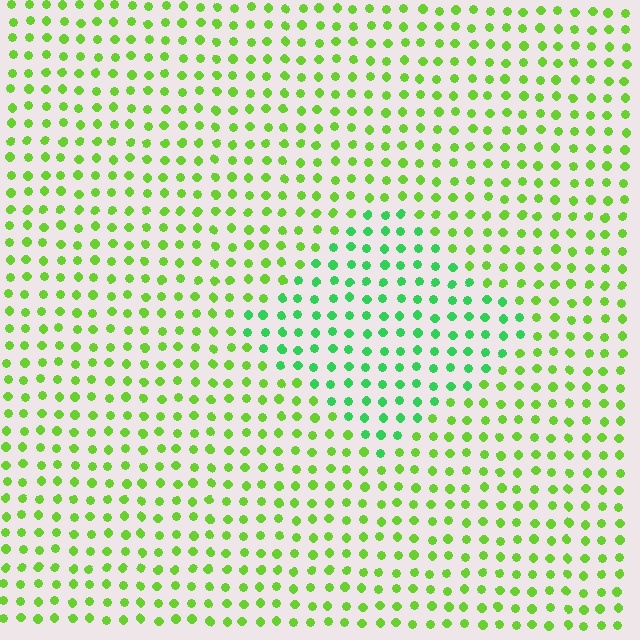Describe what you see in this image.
The image is filled with small lime elements in a uniform arrangement. A diamond-shaped region is visible where the elements are tinted to a slightly different hue, forming a subtle color boundary.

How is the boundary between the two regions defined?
The boundary is defined purely by a slight shift in hue (about 36 degrees). Spacing, size, and orientation are identical on both sides.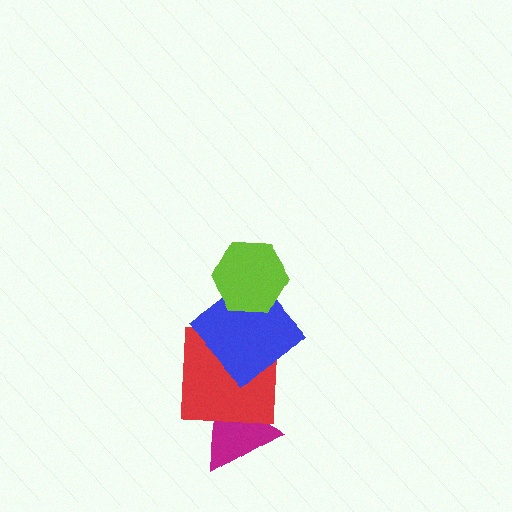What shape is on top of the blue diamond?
The lime hexagon is on top of the blue diamond.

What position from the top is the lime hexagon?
The lime hexagon is 1st from the top.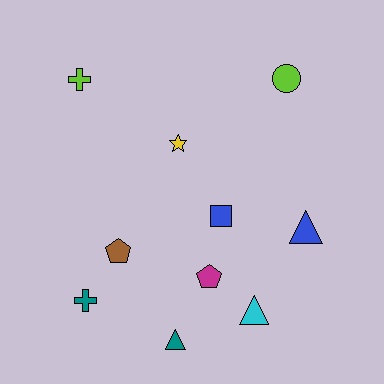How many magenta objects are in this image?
There is 1 magenta object.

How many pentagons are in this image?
There are 2 pentagons.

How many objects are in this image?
There are 10 objects.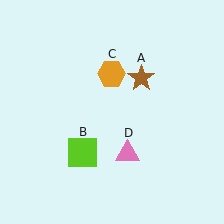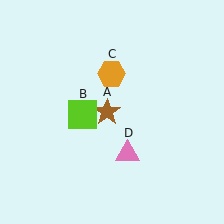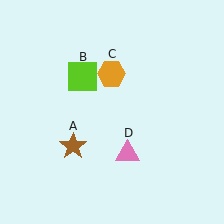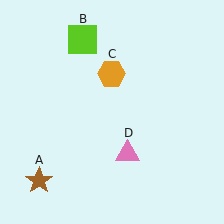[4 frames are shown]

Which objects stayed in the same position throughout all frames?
Orange hexagon (object C) and pink triangle (object D) remained stationary.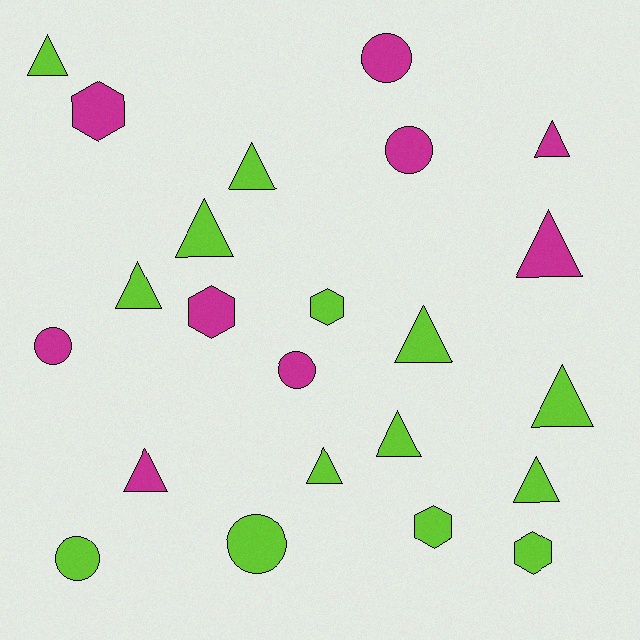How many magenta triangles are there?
There are 3 magenta triangles.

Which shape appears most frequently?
Triangle, with 12 objects.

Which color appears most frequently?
Lime, with 14 objects.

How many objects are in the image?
There are 23 objects.